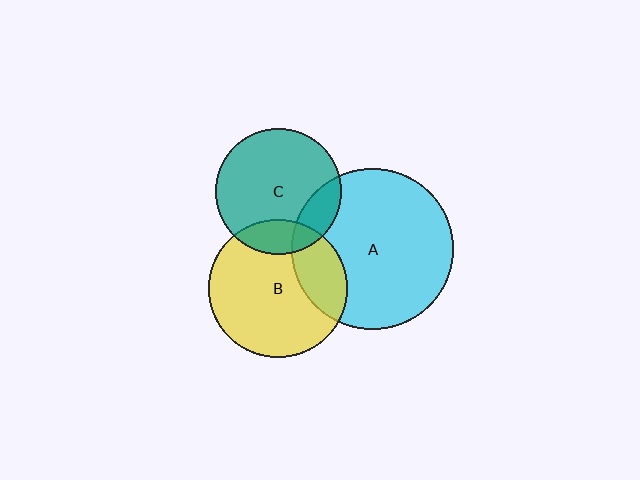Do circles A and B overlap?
Yes.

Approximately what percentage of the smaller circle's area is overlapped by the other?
Approximately 25%.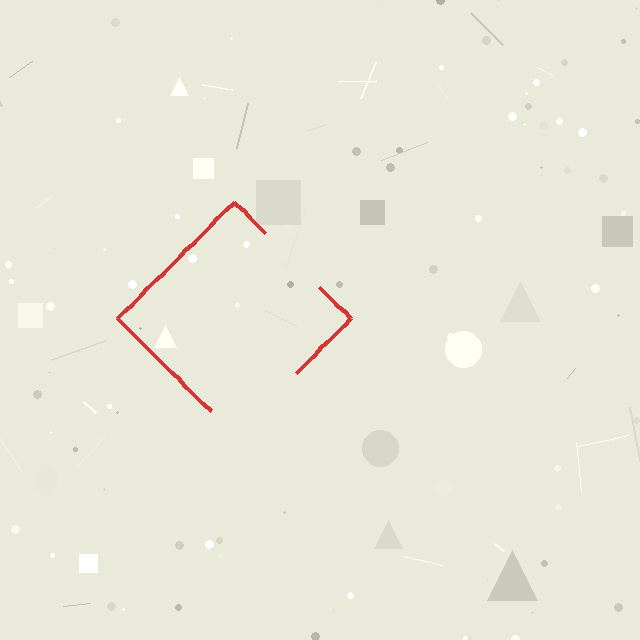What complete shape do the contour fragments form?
The contour fragments form a diamond.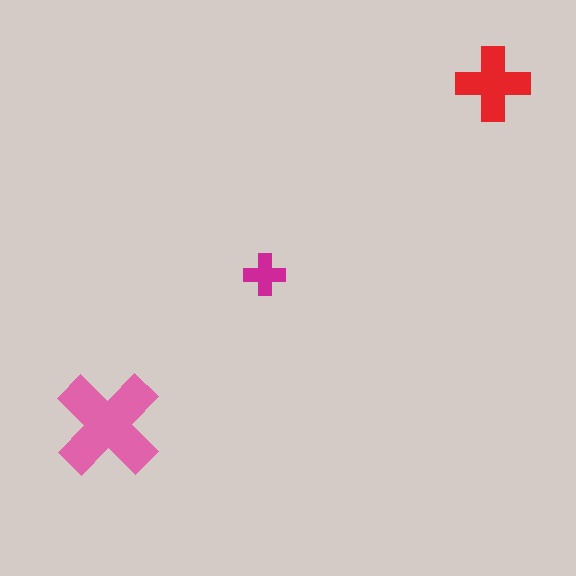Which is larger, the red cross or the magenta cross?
The red one.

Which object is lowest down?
The pink cross is bottommost.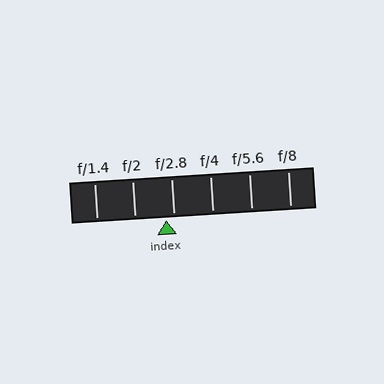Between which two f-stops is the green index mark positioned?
The index mark is between f/2 and f/2.8.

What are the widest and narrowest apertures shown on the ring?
The widest aperture shown is f/1.4 and the narrowest is f/8.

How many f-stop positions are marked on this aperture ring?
There are 6 f-stop positions marked.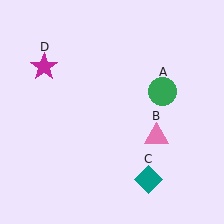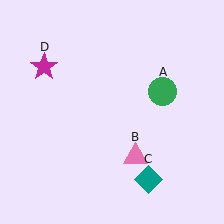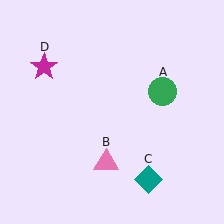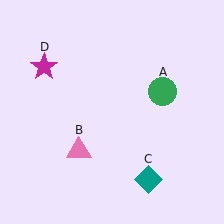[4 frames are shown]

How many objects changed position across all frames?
1 object changed position: pink triangle (object B).